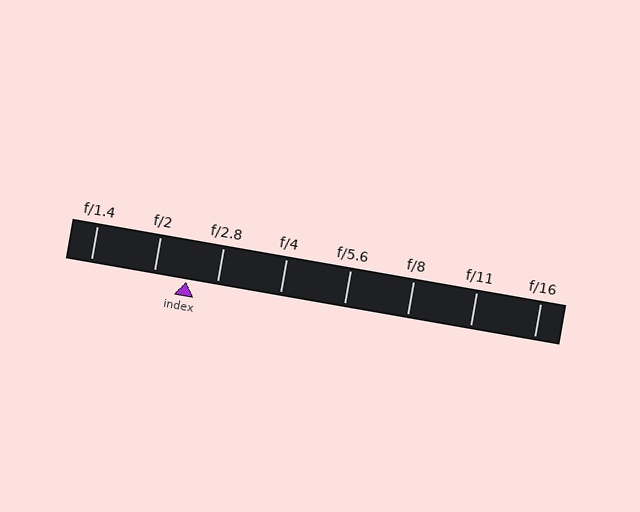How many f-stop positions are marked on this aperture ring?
There are 8 f-stop positions marked.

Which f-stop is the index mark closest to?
The index mark is closest to f/2.8.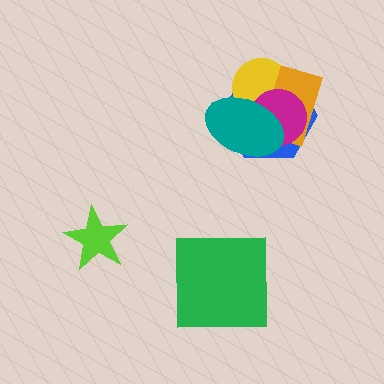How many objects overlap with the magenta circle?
4 objects overlap with the magenta circle.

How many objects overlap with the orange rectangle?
4 objects overlap with the orange rectangle.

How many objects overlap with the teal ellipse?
4 objects overlap with the teal ellipse.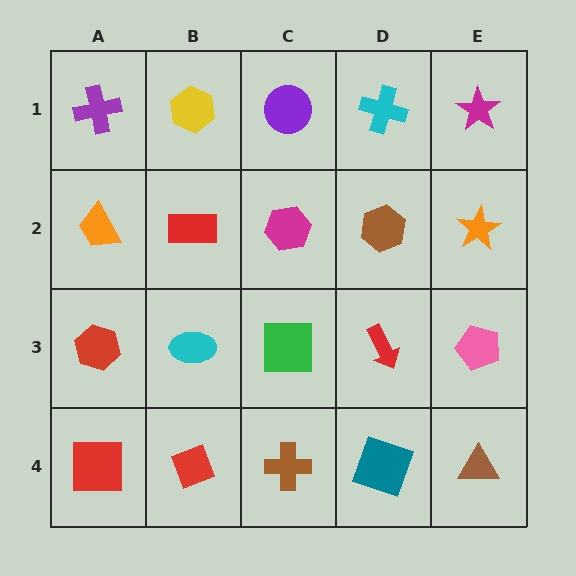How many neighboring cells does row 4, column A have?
2.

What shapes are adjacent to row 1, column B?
A red rectangle (row 2, column B), a purple cross (row 1, column A), a purple circle (row 1, column C).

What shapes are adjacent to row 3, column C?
A magenta hexagon (row 2, column C), a brown cross (row 4, column C), a cyan ellipse (row 3, column B), a red arrow (row 3, column D).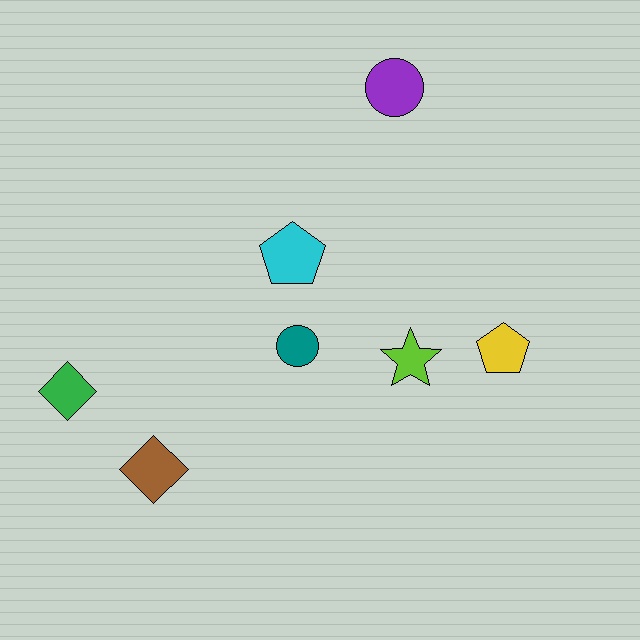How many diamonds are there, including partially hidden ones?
There are 2 diamonds.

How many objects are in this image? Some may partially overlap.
There are 7 objects.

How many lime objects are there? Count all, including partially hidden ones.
There is 1 lime object.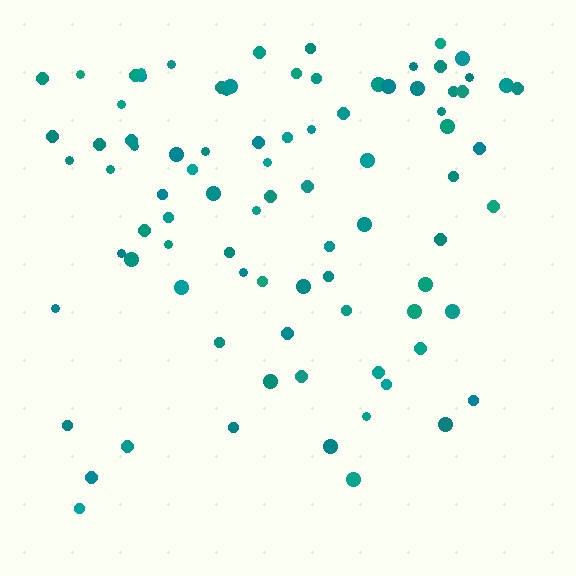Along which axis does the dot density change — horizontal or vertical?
Vertical.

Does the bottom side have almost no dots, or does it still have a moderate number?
Still a moderate number, just noticeably fewer than the top.